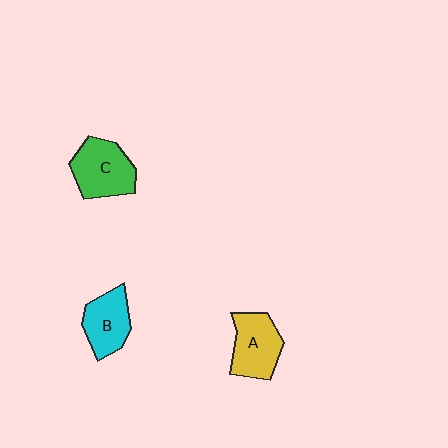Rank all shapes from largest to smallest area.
From largest to smallest: C (green), A (yellow), B (cyan).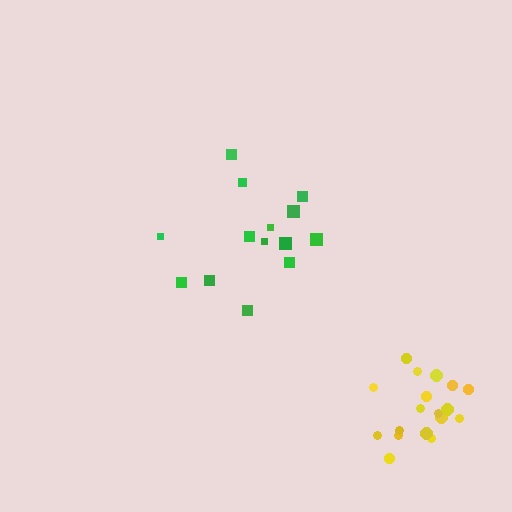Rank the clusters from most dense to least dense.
yellow, green.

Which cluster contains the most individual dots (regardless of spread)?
Yellow (19).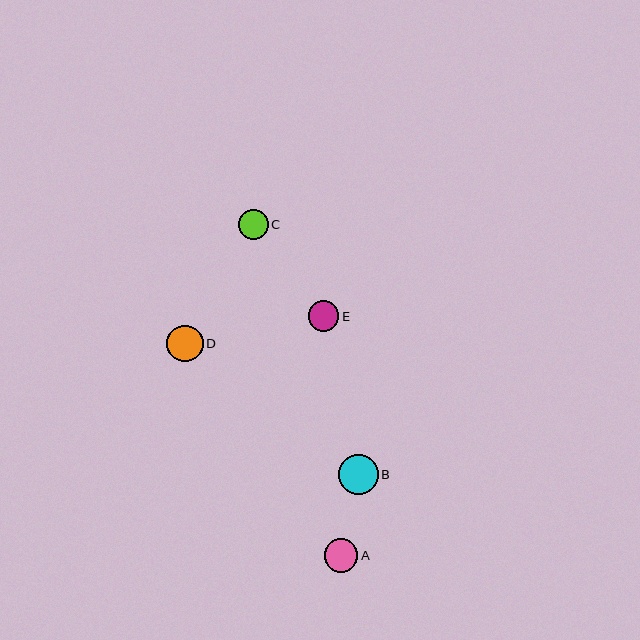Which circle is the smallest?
Circle C is the smallest with a size of approximately 30 pixels.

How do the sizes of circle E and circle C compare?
Circle E and circle C are approximately the same size.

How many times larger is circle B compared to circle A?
Circle B is approximately 1.2 times the size of circle A.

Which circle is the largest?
Circle B is the largest with a size of approximately 40 pixels.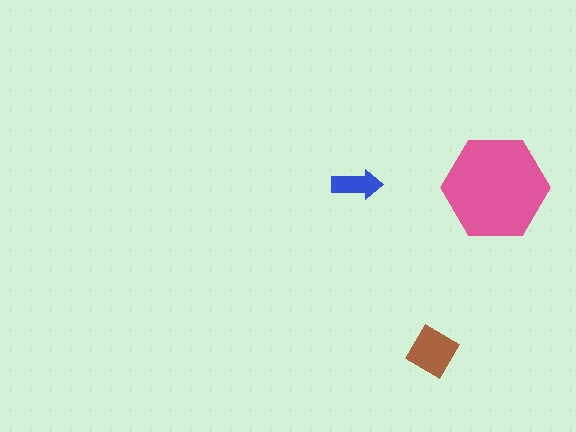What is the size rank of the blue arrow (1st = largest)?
3rd.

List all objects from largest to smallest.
The pink hexagon, the brown diamond, the blue arrow.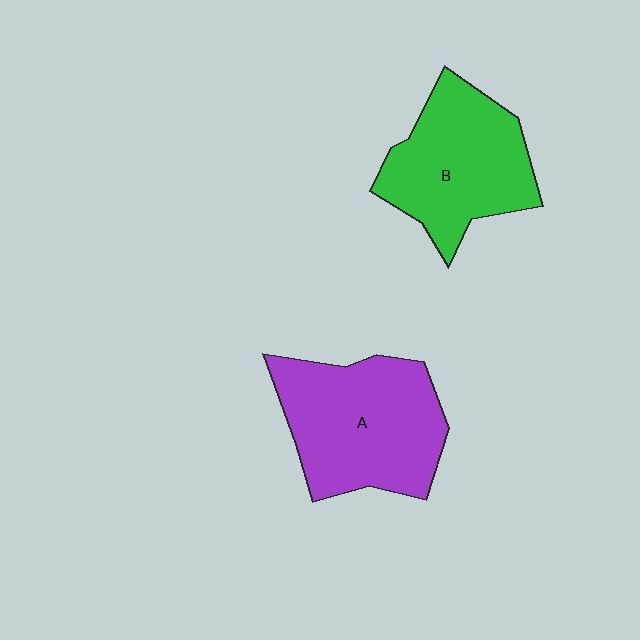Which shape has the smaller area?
Shape B (green).